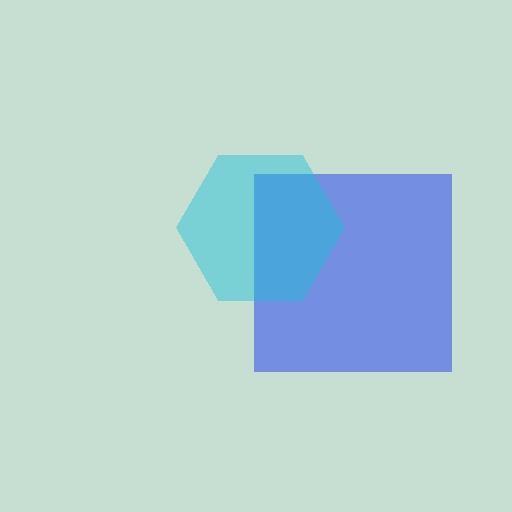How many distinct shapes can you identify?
There are 2 distinct shapes: a blue square, a cyan hexagon.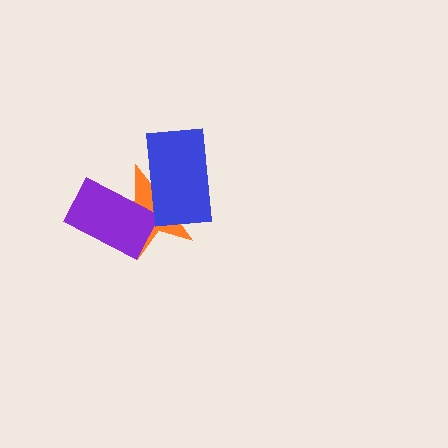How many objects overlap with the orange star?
2 objects overlap with the orange star.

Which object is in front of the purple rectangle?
The blue rectangle is in front of the purple rectangle.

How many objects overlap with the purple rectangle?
2 objects overlap with the purple rectangle.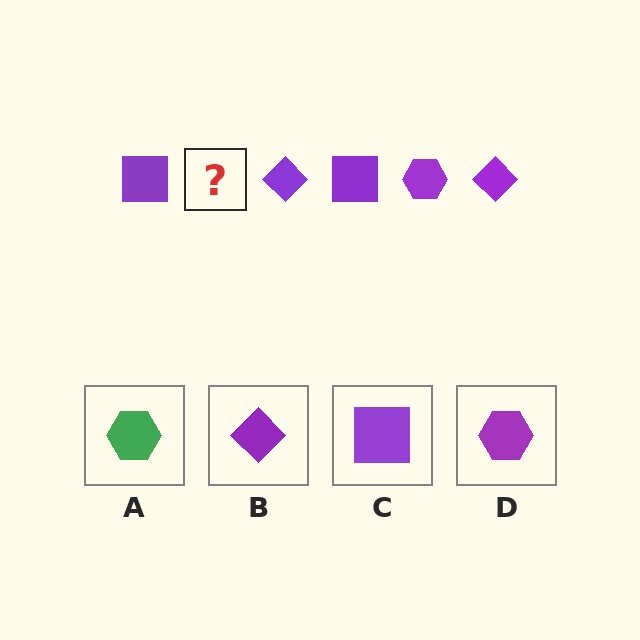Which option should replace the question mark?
Option D.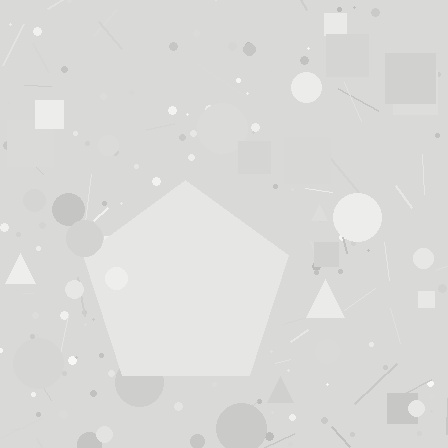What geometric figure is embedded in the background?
A pentagon is embedded in the background.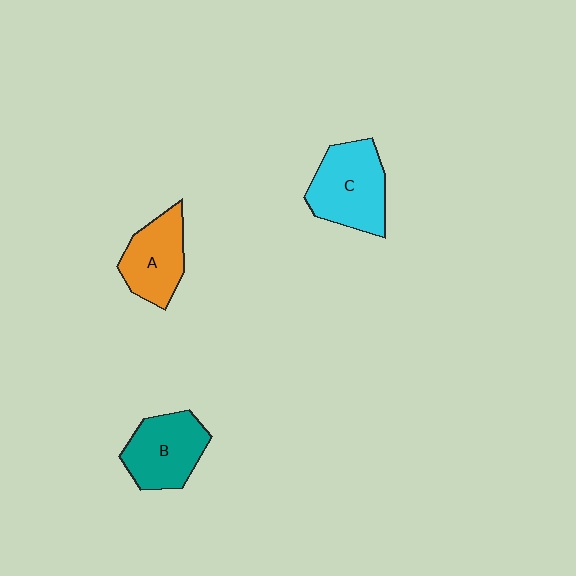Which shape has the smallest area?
Shape A (orange).